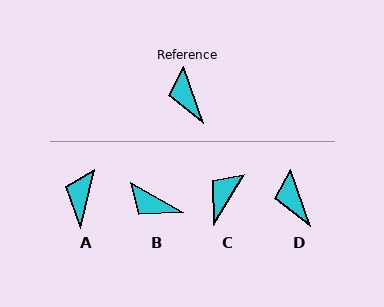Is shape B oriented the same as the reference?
No, it is off by about 41 degrees.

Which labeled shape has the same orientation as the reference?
D.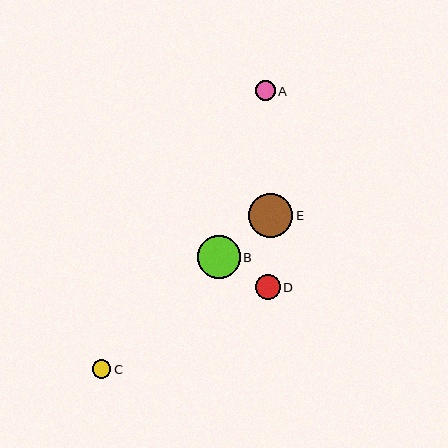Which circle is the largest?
Circle E is the largest with a size of approximately 44 pixels.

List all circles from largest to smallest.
From largest to smallest: E, B, D, A, C.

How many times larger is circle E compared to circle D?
Circle E is approximately 1.8 times the size of circle D.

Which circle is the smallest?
Circle C is the smallest with a size of approximately 19 pixels.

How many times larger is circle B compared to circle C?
Circle B is approximately 2.3 times the size of circle C.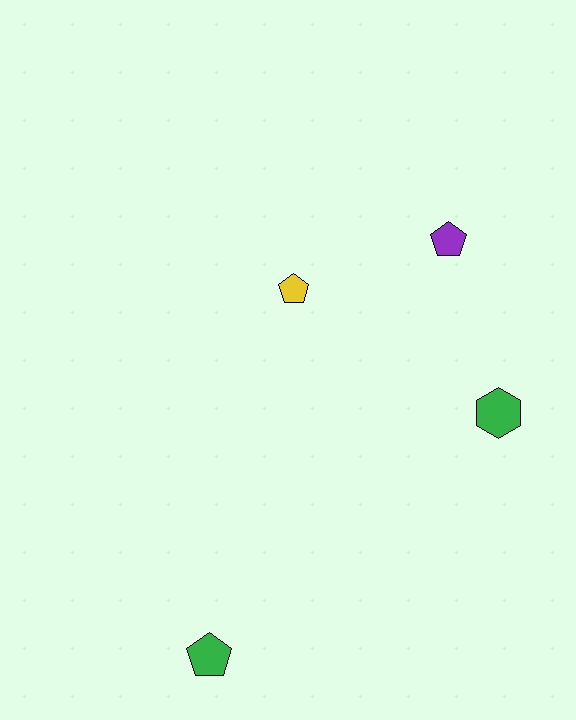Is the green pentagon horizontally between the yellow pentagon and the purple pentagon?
No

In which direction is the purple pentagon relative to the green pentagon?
The purple pentagon is above the green pentagon.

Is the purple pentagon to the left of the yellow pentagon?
No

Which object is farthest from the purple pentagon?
The green pentagon is farthest from the purple pentagon.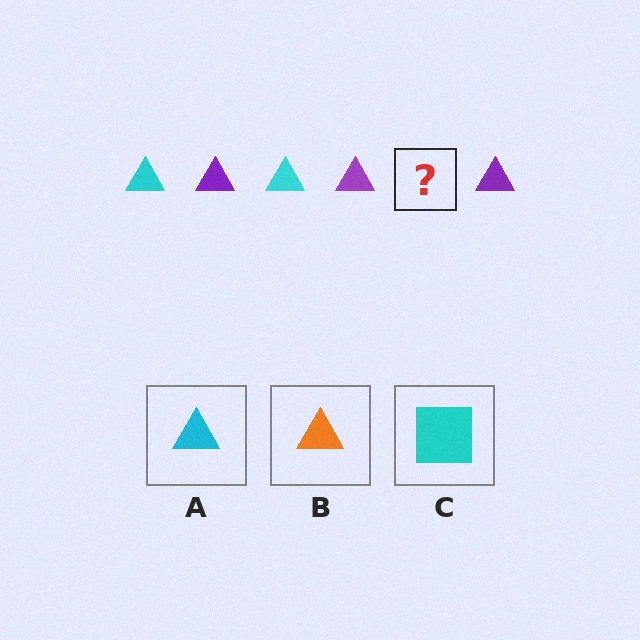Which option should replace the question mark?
Option A.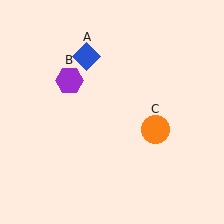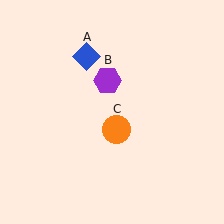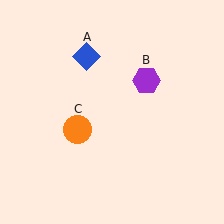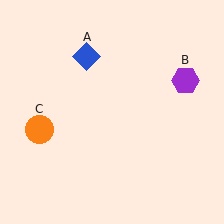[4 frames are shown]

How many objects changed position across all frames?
2 objects changed position: purple hexagon (object B), orange circle (object C).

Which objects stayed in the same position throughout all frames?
Blue diamond (object A) remained stationary.